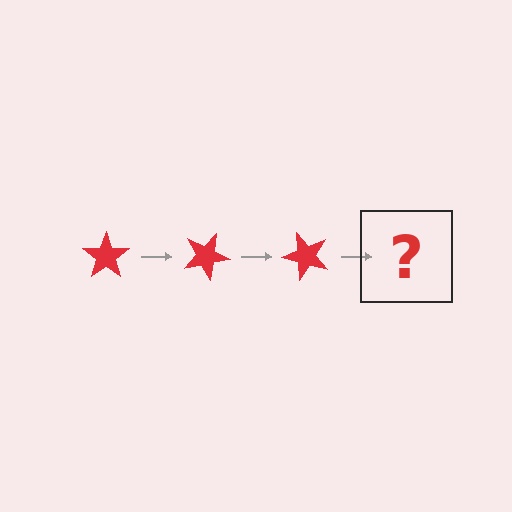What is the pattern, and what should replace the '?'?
The pattern is that the star rotates 25 degrees each step. The '?' should be a red star rotated 75 degrees.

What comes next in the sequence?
The next element should be a red star rotated 75 degrees.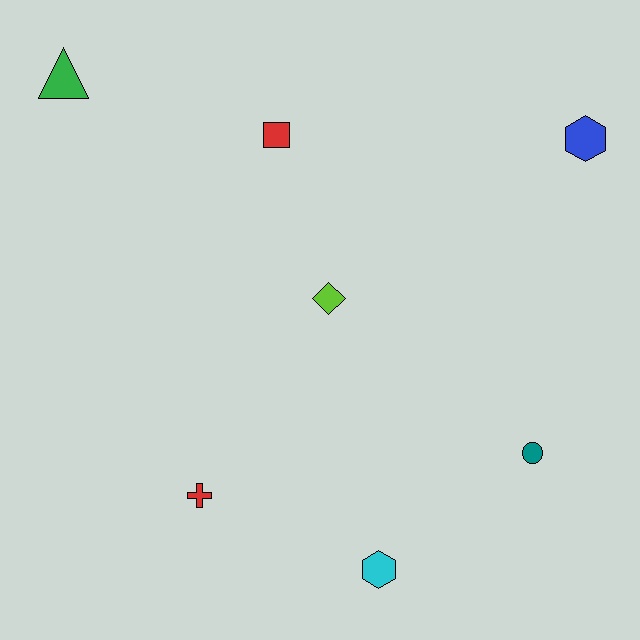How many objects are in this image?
There are 7 objects.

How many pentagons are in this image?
There are no pentagons.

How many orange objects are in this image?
There are no orange objects.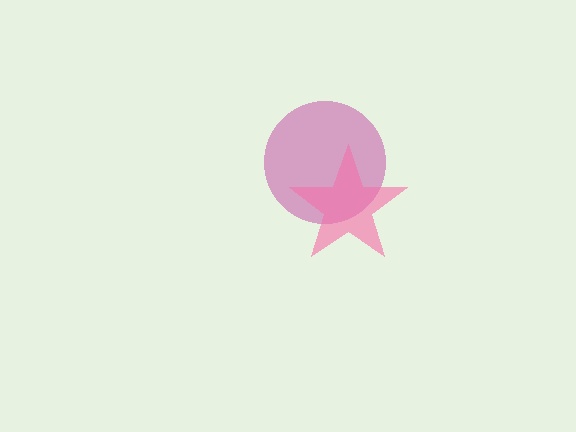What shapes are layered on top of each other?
The layered shapes are: a magenta circle, a pink star.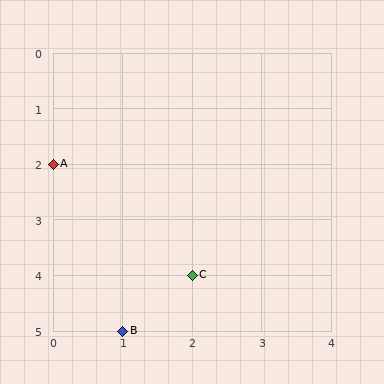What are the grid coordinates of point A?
Point A is at grid coordinates (0, 2).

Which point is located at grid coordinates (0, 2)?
Point A is at (0, 2).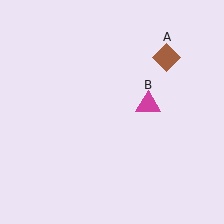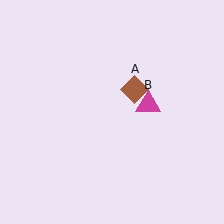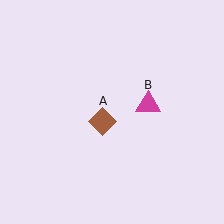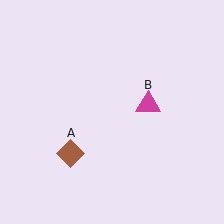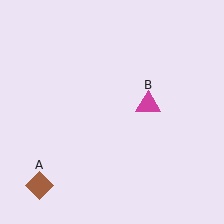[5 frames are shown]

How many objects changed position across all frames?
1 object changed position: brown diamond (object A).